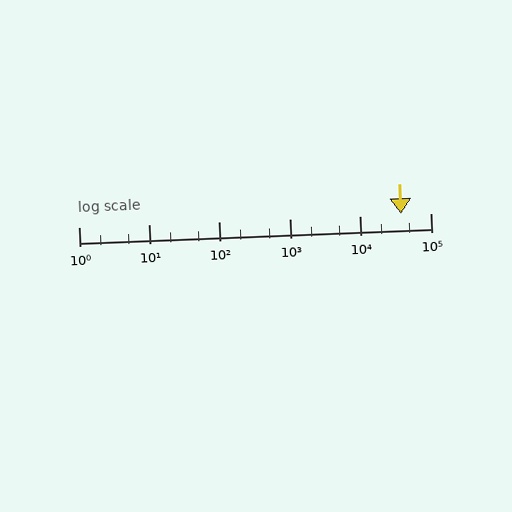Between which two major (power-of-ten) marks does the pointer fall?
The pointer is between 10000 and 100000.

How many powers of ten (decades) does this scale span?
The scale spans 5 decades, from 1 to 100000.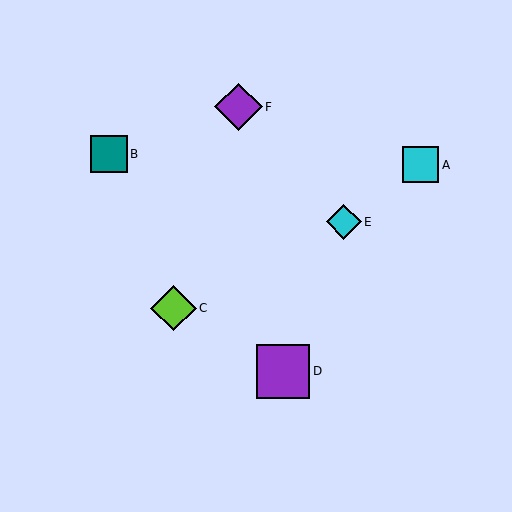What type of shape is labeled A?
Shape A is a cyan square.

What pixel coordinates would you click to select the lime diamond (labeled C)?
Click at (174, 308) to select the lime diamond C.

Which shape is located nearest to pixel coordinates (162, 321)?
The lime diamond (labeled C) at (174, 308) is nearest to that location.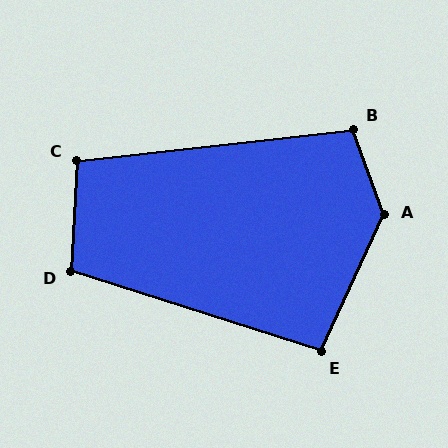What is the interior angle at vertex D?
Approximately 105 degrees (obtuse).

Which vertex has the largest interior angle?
A, at approximately 136 degrees.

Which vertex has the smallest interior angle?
E, at approximately 97 degrees.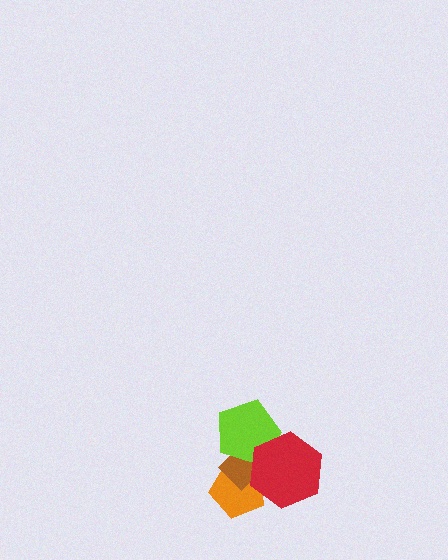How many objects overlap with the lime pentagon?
2 objects overlap with the lime pentagon.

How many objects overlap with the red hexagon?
3 objects overlap with the red hexagon.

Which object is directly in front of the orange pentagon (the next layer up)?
The brown rectangle is directly in front of the orange pentagon.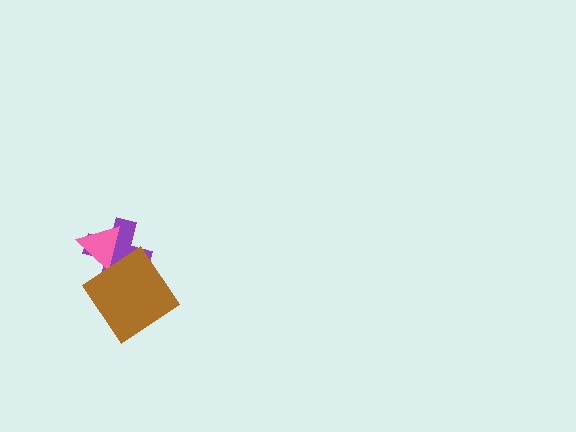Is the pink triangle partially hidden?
Yes, it is partially covered by another shape.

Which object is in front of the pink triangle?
The brown diamond is in front of the pink triangle.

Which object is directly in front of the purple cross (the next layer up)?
The pink triangle is directly in front of the purple cross.